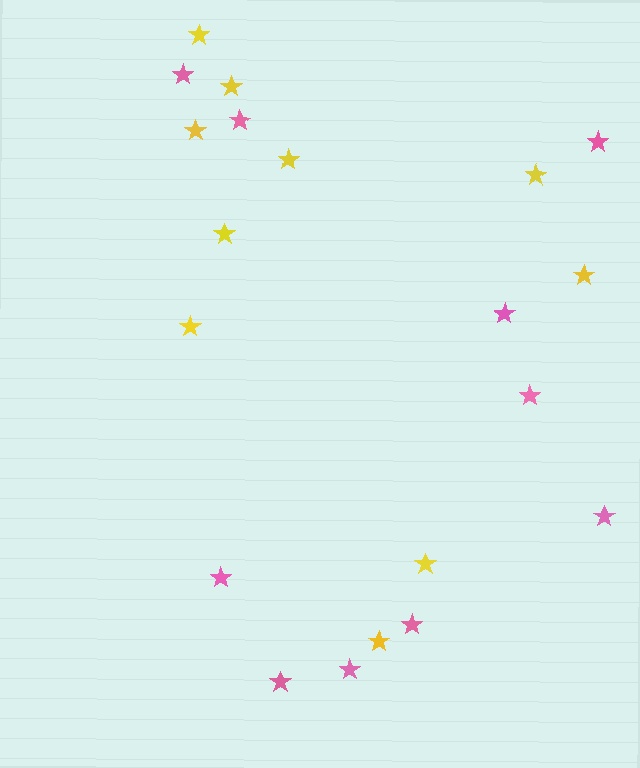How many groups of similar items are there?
There are 2 groups: one group of pink stars (10) and one group of yellow stars (10).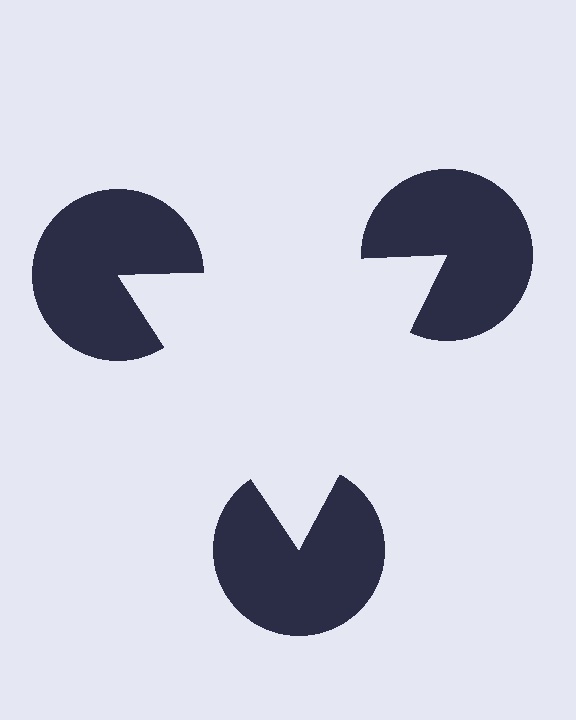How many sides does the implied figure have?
3 sides.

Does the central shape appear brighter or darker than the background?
It typically appears slightly brighter than the background, even though no actual brightness change is drawn.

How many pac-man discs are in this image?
There are 3 — one at each vertex of the illusory triangle.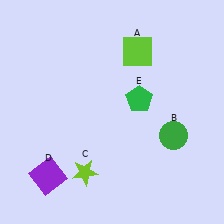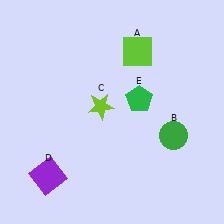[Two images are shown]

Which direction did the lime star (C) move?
The lime star (C) moved up.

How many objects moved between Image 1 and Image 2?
1 object moved between the two images.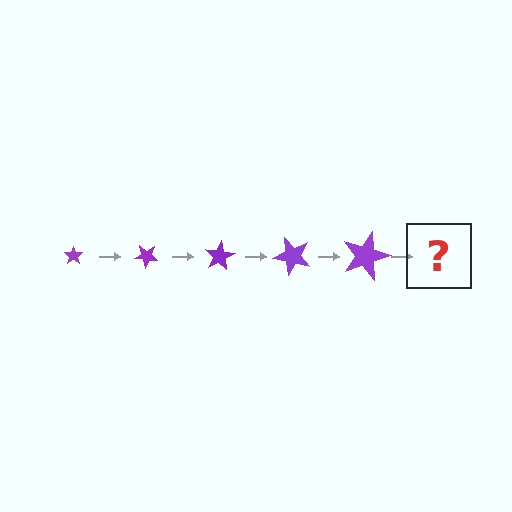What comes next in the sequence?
The next element should be a star, larger than the previous one and rotated 200 degrees from the start.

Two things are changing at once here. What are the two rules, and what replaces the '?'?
The two rules are that the star grows larger each step and it rotates 40 degrees each step. The '?' should be a star, larger than the previous one and rotated 200 degrees from the start.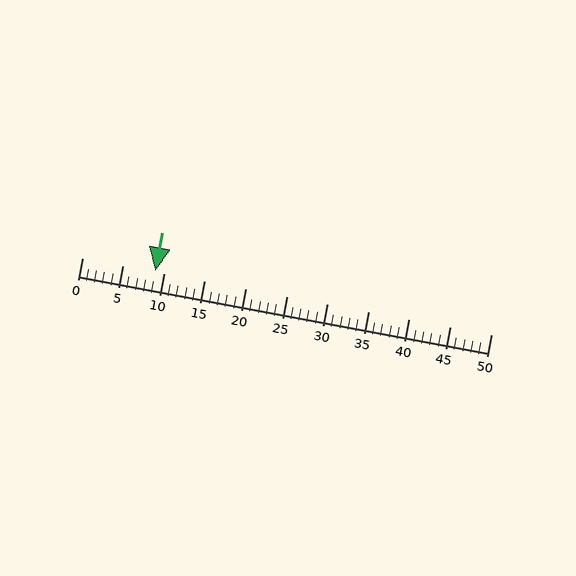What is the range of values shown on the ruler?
The ruler shows values from 0 to 50.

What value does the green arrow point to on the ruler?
The green arrow points to approximately 9.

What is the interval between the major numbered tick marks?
The major tick marks are spaced 5 units apart.